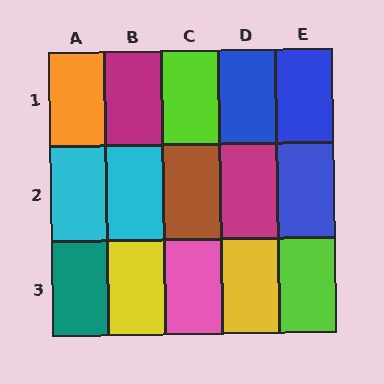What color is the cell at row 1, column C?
Lime.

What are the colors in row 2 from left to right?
Cyan, cyan, brown, magenta, blue.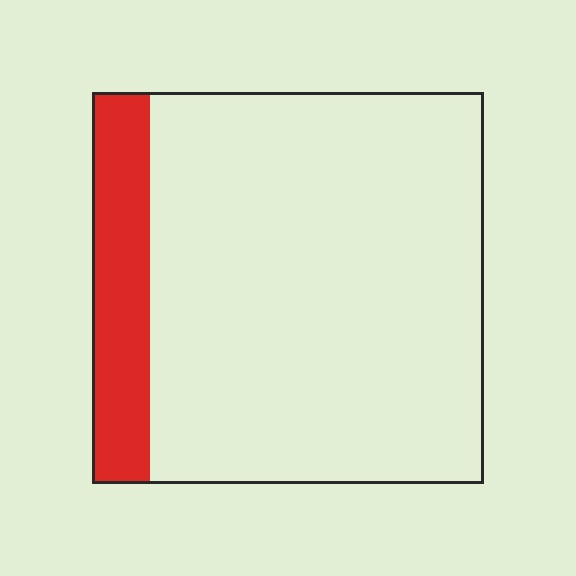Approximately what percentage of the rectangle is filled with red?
Approximately 15%.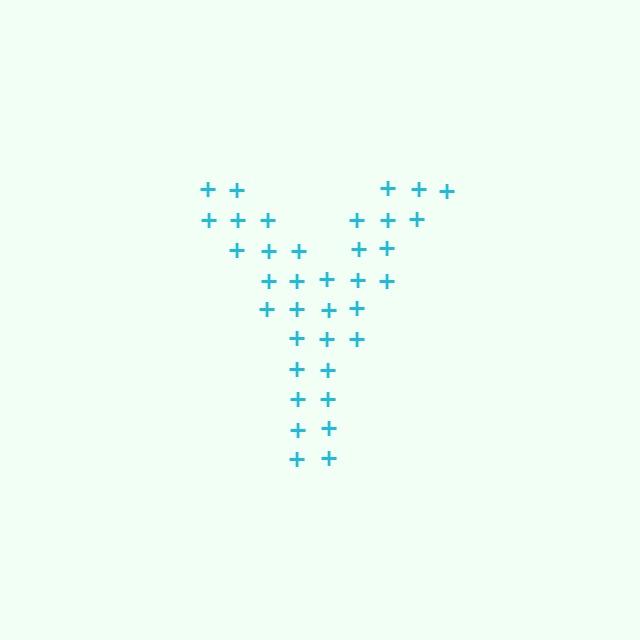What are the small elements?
The small elements are plus signs.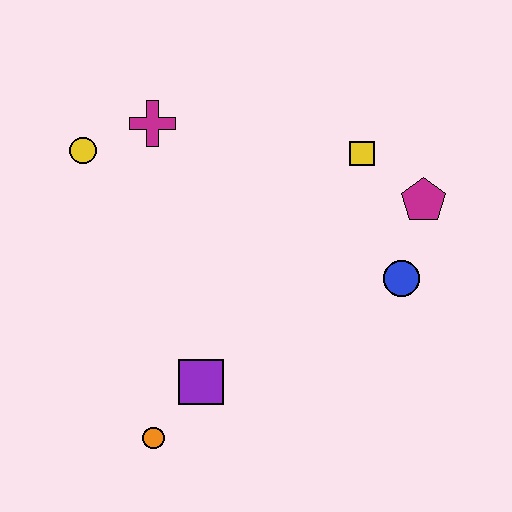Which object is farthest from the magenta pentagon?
The orange circle is farthest from the magenta pentagon.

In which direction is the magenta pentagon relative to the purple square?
The magenta pentagon is to the right of the purple square.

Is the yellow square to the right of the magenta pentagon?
No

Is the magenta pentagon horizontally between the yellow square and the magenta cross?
No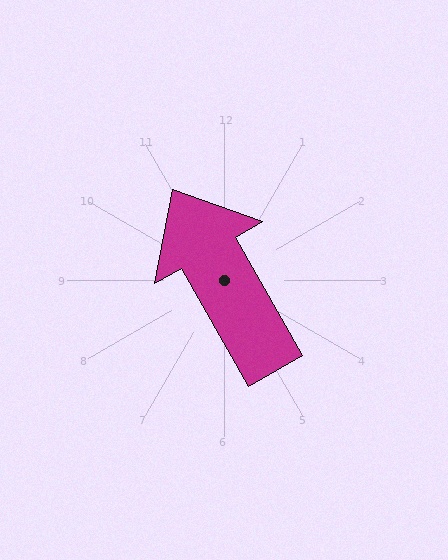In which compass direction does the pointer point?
Northwest.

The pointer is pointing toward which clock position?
Roughly 11 o'clock.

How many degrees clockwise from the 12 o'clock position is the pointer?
Approximately 330 degrees.